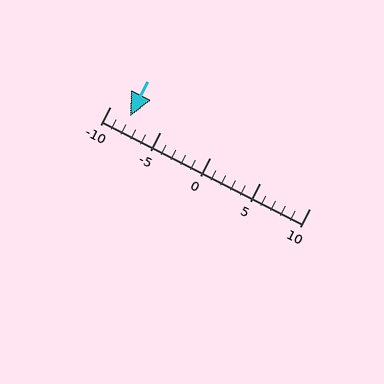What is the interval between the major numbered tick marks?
The major tick marks are spaced 5 units apart.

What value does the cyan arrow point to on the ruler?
The cyan arrow points to approximately -8.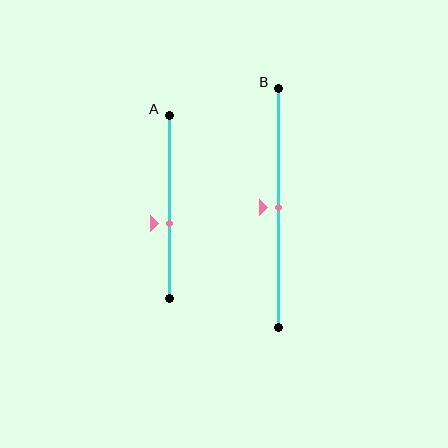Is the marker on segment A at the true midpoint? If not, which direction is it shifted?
No, the marker on segment A is shifted downward by about 9% of the segment length.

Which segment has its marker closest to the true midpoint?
Segment B has its marker closest to the true midpoint.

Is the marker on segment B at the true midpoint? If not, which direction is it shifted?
Yes, the marker on segment B is at the true midpoint.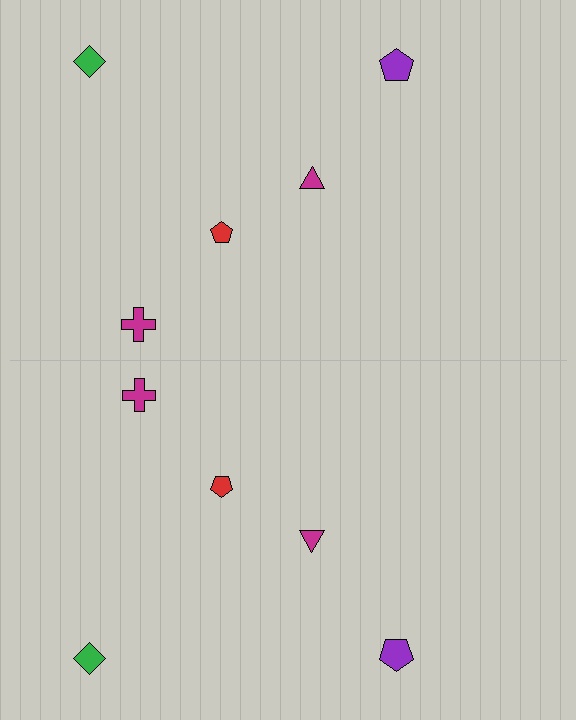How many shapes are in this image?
There are 10 shapes in this image.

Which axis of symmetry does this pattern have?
The pattern has a horizontal axis of symmetry running through the center of the image.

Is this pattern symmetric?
Yes, this pattern has bilateral (reflection) symmetry.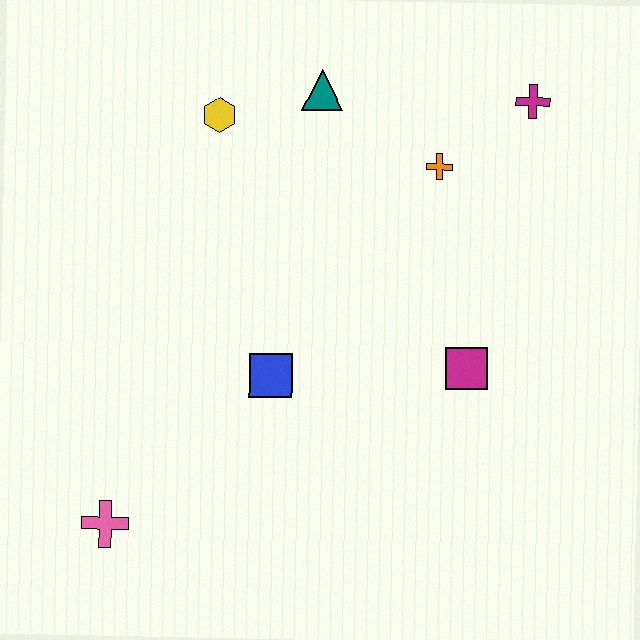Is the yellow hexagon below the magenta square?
No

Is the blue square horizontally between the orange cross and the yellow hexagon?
Yes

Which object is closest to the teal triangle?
The yellow hexagon is closest to the teal triangle.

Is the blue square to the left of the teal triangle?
Yes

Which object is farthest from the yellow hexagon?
The pink cross is farthest from the yellow hexagon.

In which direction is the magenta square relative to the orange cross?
The magenta square is below the orange cross.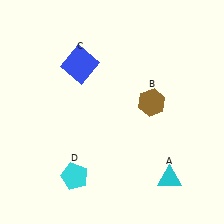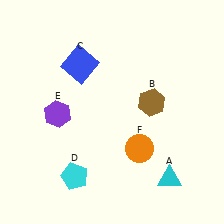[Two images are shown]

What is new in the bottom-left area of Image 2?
A purple hexagon (E) was added in the bottom-left area of Image 2.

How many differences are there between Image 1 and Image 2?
There are 2 differences between the two images.